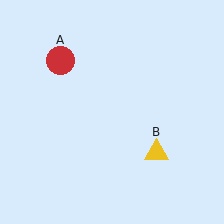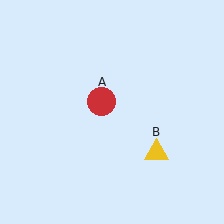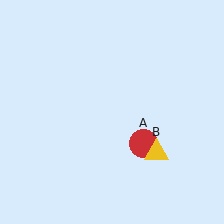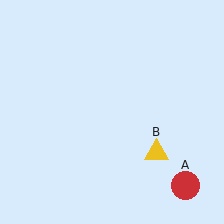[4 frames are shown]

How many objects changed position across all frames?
1 object changed position: red circle (object A).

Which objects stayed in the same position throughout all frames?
Yellow triangle (object B) remained stationary.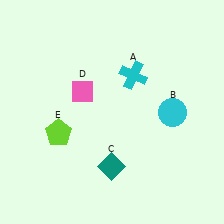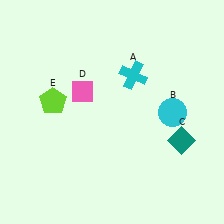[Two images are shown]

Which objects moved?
The objects that moved are: the teal diamond (C), the lime pentagon (E).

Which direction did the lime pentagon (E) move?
The lime pentagon (E) moved up.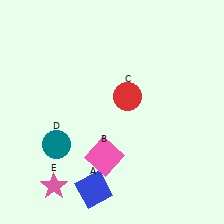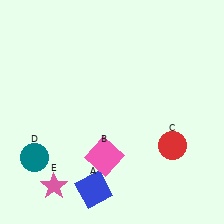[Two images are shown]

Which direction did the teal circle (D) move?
The teal circle (D) moved left.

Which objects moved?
The objects that moved are: the red circle (C), the teal circle (D).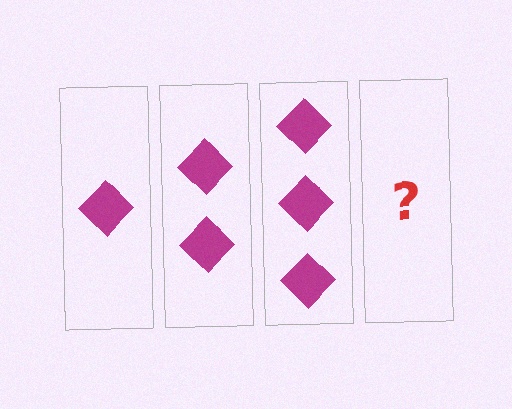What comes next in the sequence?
The next element should be 4 diamonds.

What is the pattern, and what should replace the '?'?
The pattern is that each step adds one more diamond. The '?' should be 4 diamonds.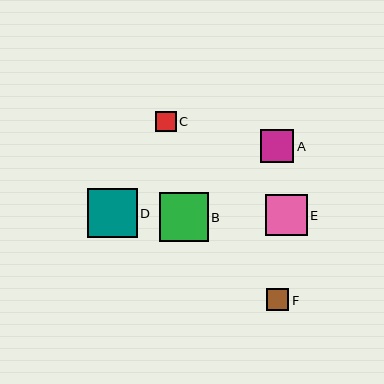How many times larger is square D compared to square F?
Square D is approximately 2.3 times the size of square F.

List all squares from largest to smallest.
From largest to smallest: D, B, E, A, F, C.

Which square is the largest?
Square D is the largest with a size of approximately 50 pixels.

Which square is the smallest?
Square C is the smallest with a size of approximately 20 pixels.